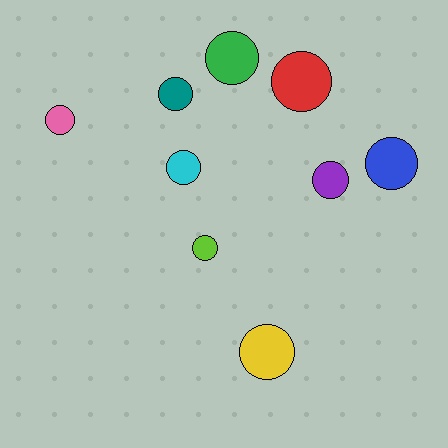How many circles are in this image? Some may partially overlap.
There are 9 circles.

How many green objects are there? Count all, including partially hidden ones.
There is 1 green object.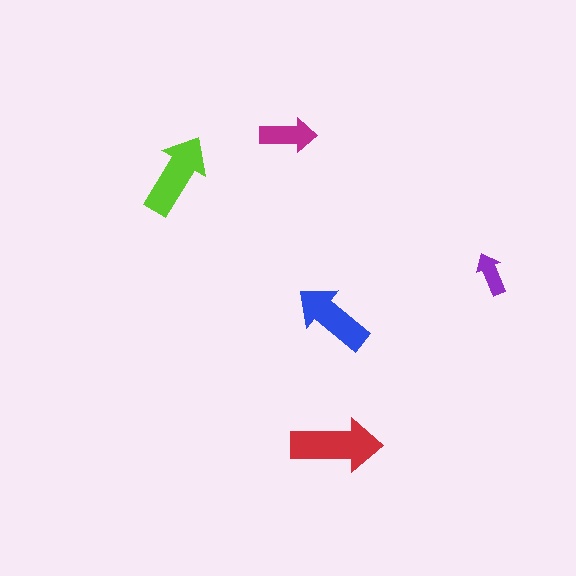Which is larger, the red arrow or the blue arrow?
The red one.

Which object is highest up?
The magenta arrow is topmost.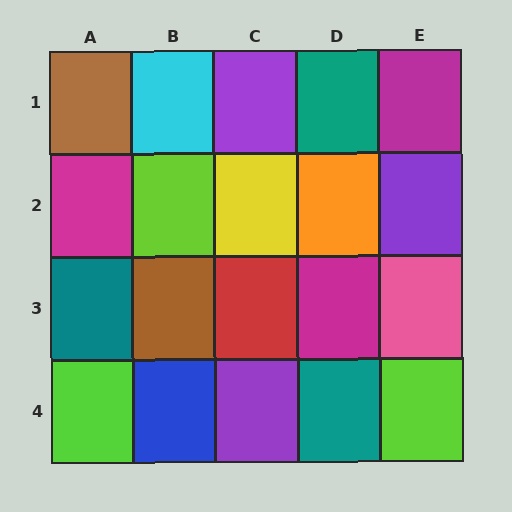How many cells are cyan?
1 cell is cyan.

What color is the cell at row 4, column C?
Purple.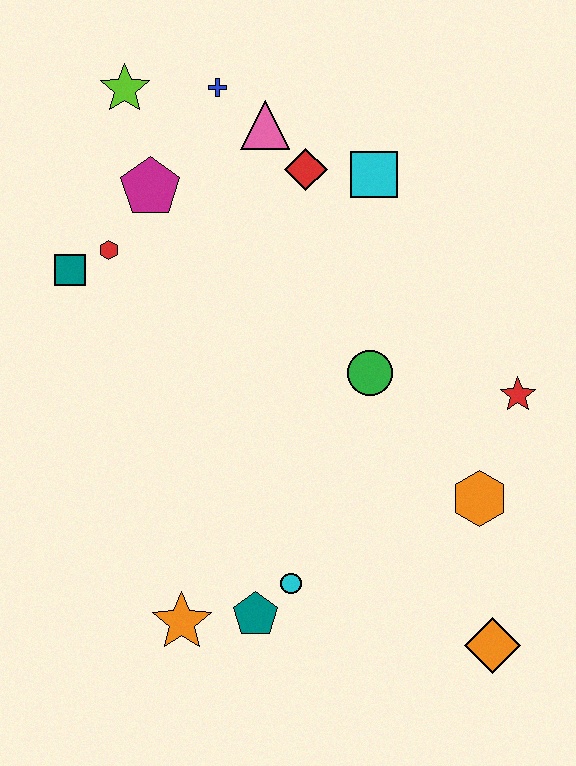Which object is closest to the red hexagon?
The teal square is closest to the red hexagon.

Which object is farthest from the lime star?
The orange diamond is farthest from the lime star.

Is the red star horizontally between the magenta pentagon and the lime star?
No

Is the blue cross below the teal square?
No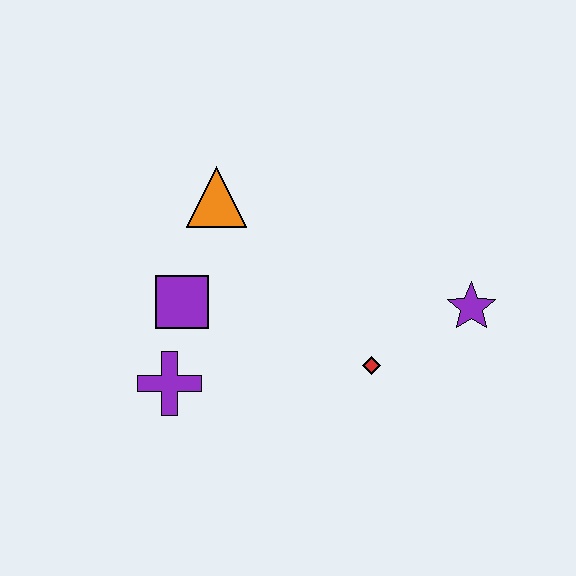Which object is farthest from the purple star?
The purple cross is farthest from the purple star.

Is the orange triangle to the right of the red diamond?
No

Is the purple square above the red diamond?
Yes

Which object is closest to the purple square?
The purple cross is closest to the purple square.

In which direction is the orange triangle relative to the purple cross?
The orange triangle is above the purple cross.